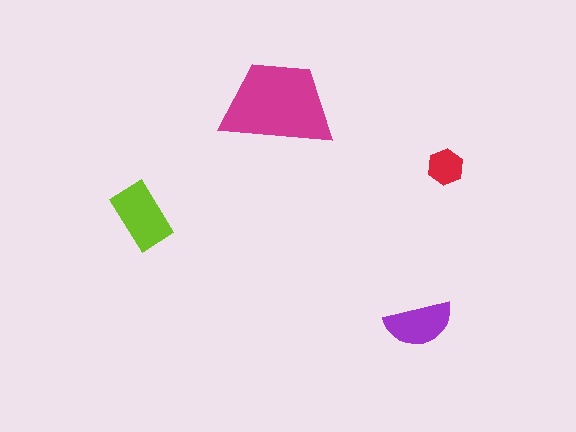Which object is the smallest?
The red hexagon.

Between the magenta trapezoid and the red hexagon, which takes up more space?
The magenta trapezoid.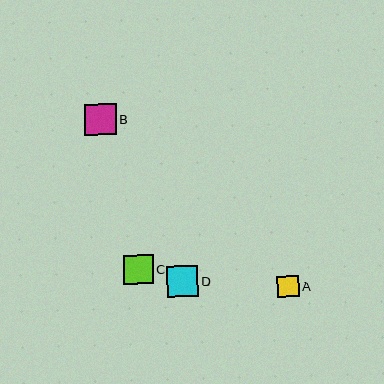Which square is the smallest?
Square A is the smallest with a size of approximately 21 pixels.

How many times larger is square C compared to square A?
Square C is approximately 1.4 times the size of square A.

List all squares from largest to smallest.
From largest to smallest: B, D, C, A.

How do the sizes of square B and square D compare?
Square B and square D are approximately the same size.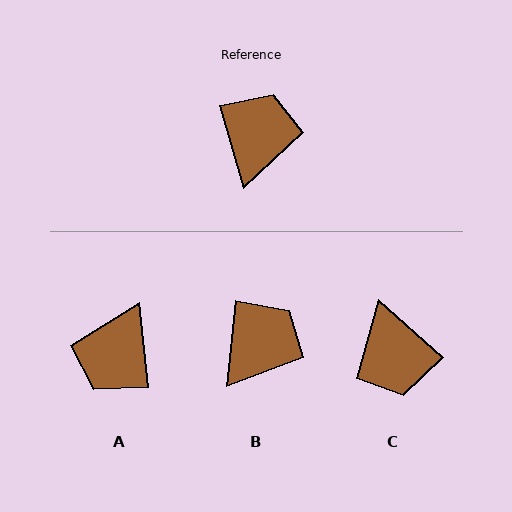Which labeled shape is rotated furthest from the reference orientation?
A, about 169 degrees away.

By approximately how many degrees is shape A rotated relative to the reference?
Approximately 169 degrees counter-clockwise.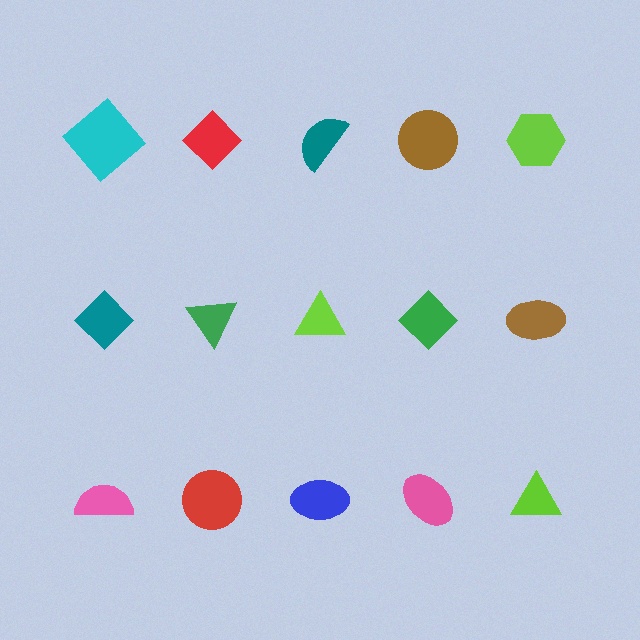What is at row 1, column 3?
A teal semicircle.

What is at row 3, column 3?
A blue ellipse.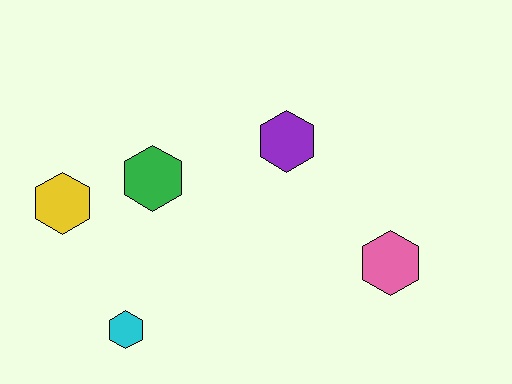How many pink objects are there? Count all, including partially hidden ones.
There is 1 pink object.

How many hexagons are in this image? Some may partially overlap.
There are 5 hexagons.